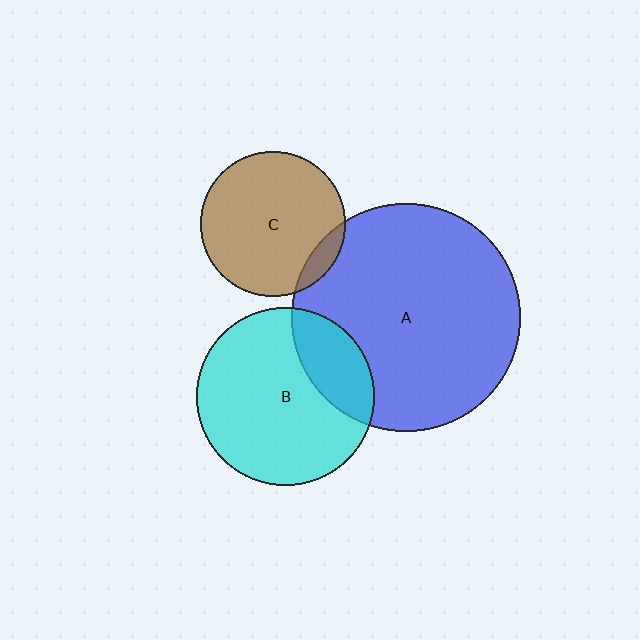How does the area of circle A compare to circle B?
Approximately 1.6 times.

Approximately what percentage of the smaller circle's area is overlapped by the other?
Approximately 10%.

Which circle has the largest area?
Circle A (blue).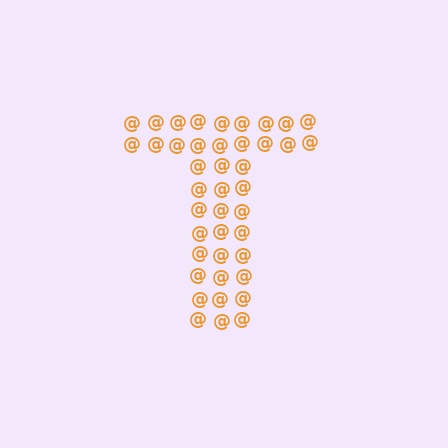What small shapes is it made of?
It is made of small at signs.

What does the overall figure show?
The overall figure shows the letter T.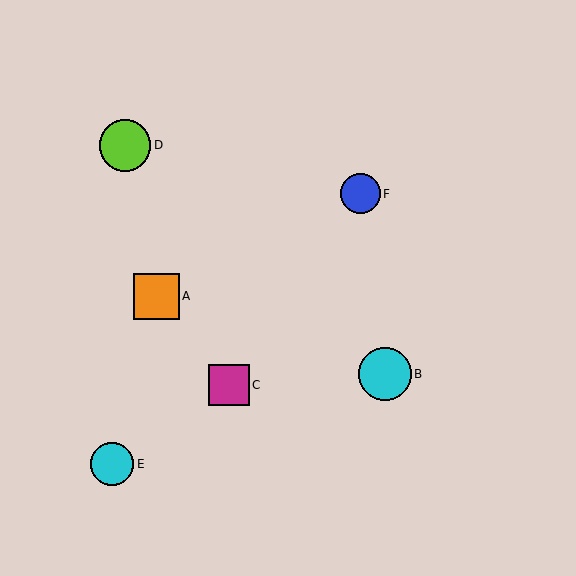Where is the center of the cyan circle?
The center of the cyan circle is at (112, 464).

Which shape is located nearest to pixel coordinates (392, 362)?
The cyan circle (labeled B) at (385, 374) is nearest to that location.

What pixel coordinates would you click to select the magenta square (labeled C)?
Click at (229, 385) to select the magenta square C.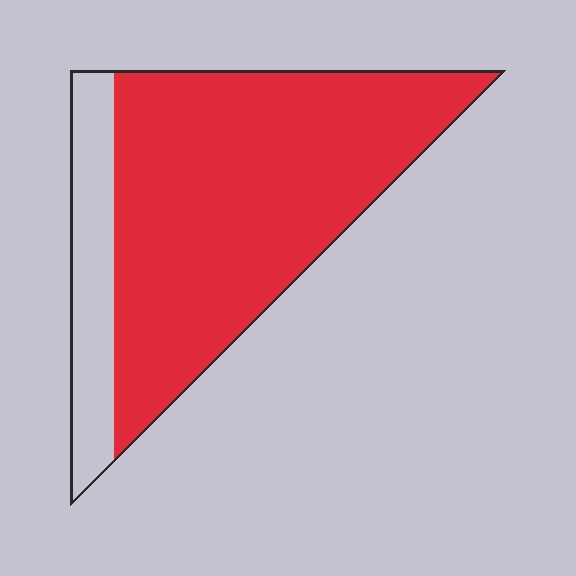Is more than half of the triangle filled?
Yes.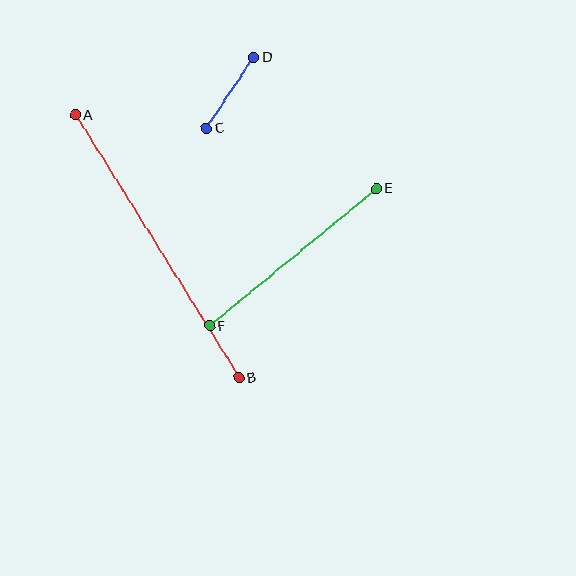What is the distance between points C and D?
The distance is approximately 85 pixels.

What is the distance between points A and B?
The distance is approximately 310 pixels.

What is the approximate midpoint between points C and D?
The midpoint is at approximately (230, 93) pixels.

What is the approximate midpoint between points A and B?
The midpoint is at approximately (157, 246) pixels.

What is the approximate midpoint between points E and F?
The midpoint is at approximately (293, 257) pixels.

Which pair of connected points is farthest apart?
Points A and B are farthest apart.